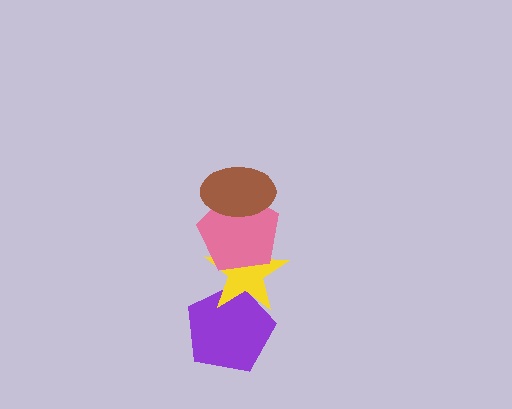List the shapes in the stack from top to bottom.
From top to bottom: the brown ellipse, the pink pentagon, the yellow star, the purple pentagon.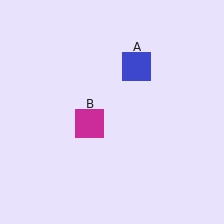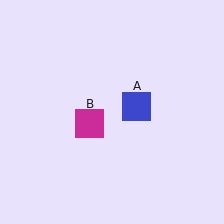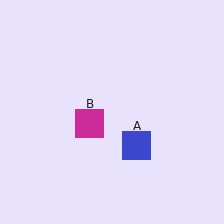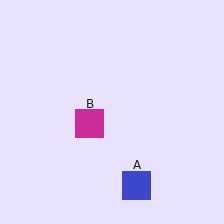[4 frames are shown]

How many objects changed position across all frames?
1 object changed position: blue square (object A).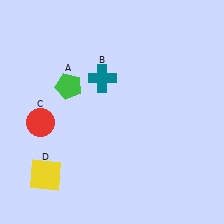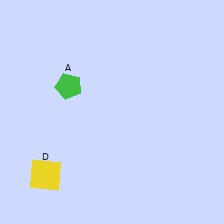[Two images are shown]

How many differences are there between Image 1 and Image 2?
There are 2 differences between the two images.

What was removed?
The teal cross (B), the red circle (C) were removed in Image 2.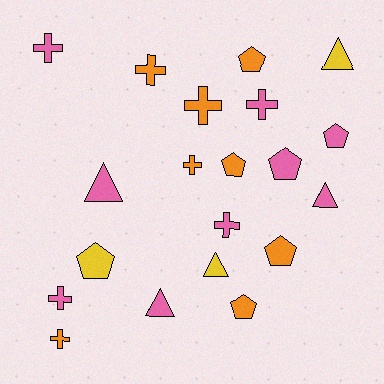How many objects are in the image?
There are 20 objects.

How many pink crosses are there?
There are 4 pink crosses.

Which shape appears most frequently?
Cross, with 8 objects.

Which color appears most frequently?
Pink, with 9 objects.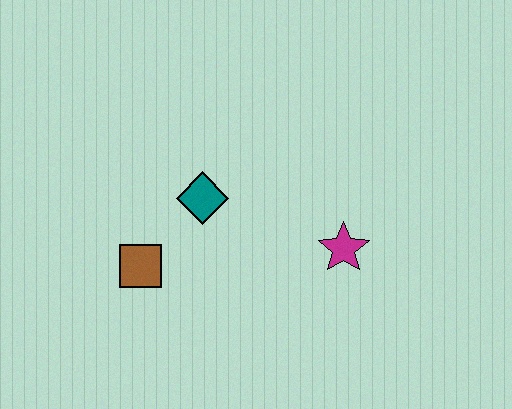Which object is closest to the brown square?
The teal diamond is closest to the brown square.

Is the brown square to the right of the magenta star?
No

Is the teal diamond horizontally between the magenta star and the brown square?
Yes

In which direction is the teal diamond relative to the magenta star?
The teal diamond is to the left of the magenta star.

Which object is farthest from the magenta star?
The brown square is farthest from the magenta star.